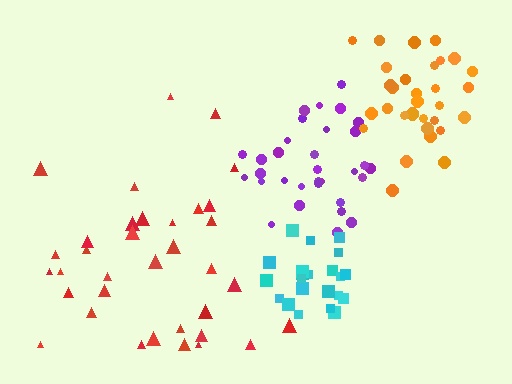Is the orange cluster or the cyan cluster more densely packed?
Cyan.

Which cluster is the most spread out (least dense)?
Red.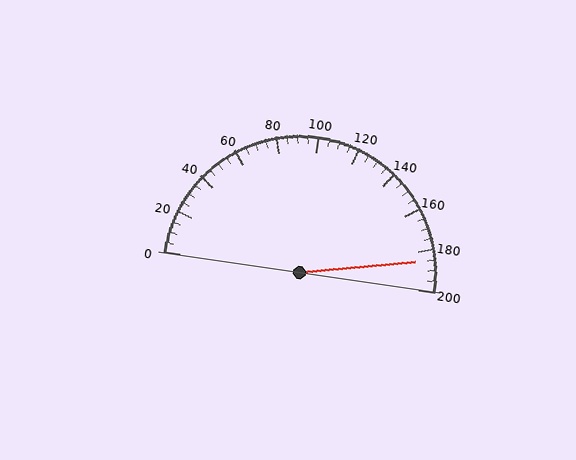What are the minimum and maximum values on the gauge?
The gauge ranges from 0 to 200.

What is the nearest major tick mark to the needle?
The nearest major tick mark is 180.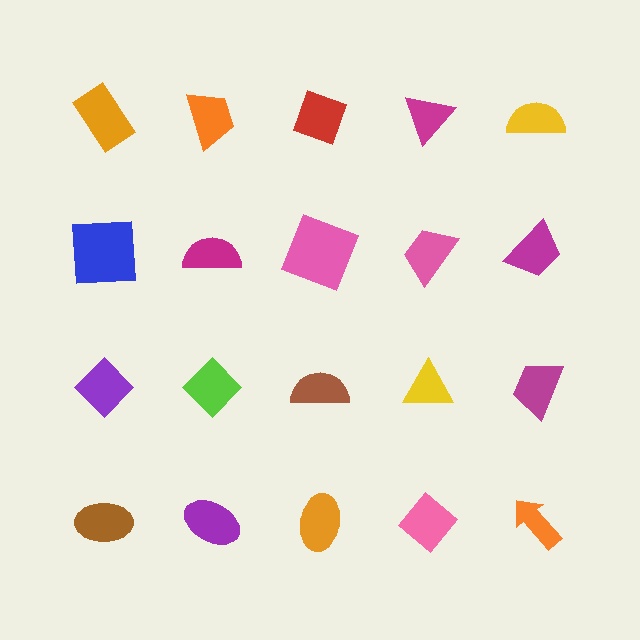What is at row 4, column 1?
A brown ellipse.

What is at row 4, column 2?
A purple ellipse.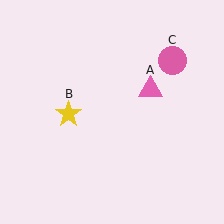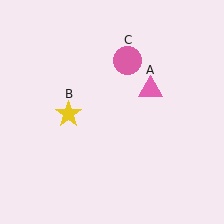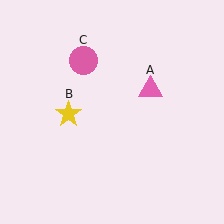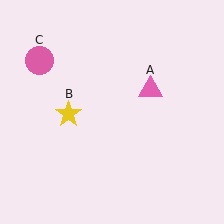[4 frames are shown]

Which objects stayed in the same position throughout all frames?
Pink triangle (object A) and yellow star (object B) remained stationary.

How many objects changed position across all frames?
1 object changed position: pink circle (object C).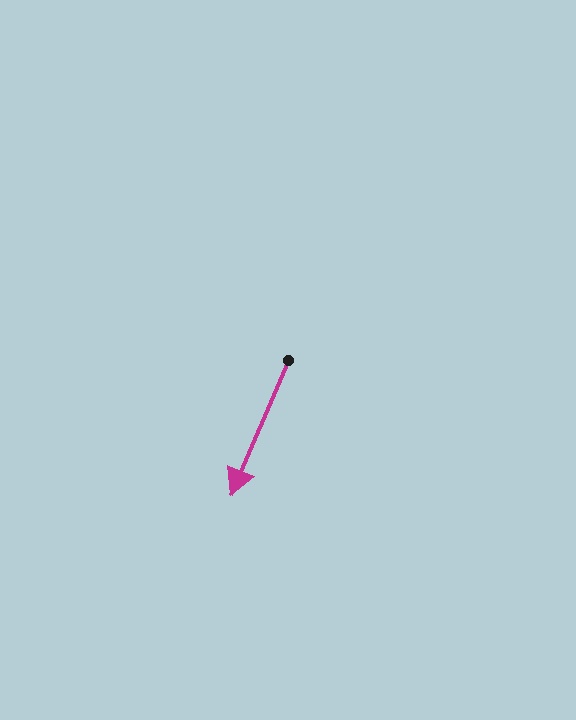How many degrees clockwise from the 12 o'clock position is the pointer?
Approximately 203 degrees.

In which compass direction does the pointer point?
Southwest.